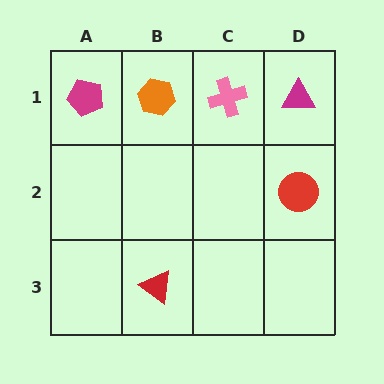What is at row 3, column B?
A red triangle.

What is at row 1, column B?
An orange hexagon.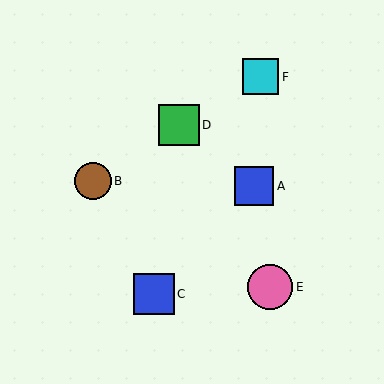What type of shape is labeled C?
Shape C is a blue square.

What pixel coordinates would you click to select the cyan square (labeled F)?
Click at (261, 77) to select the cyan square F.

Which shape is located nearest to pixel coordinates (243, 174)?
The blue square (labeled A) at (254, 186) is nearest to that location.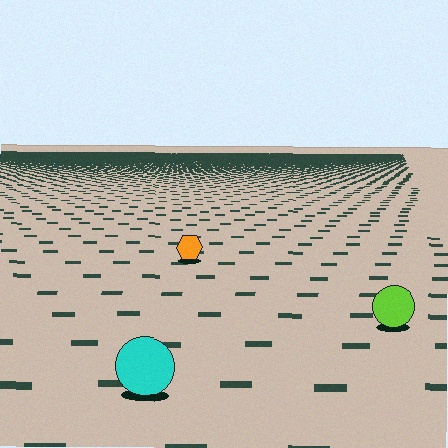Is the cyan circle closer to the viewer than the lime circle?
Yes. The cyan circle is closer — you can tell from the texture gradient: the ground texture is coarser near it.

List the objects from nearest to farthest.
From nearest to farthest: the cyan circle, the lime circle, the orange hexagon.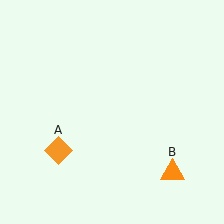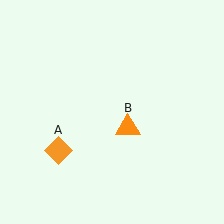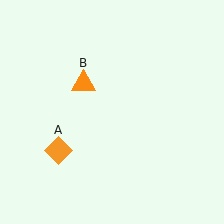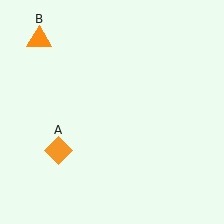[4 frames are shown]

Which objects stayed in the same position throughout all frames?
Orange diamond (object A) remained stationary.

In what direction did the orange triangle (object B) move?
The orange triangle (object B) moved up and to the left.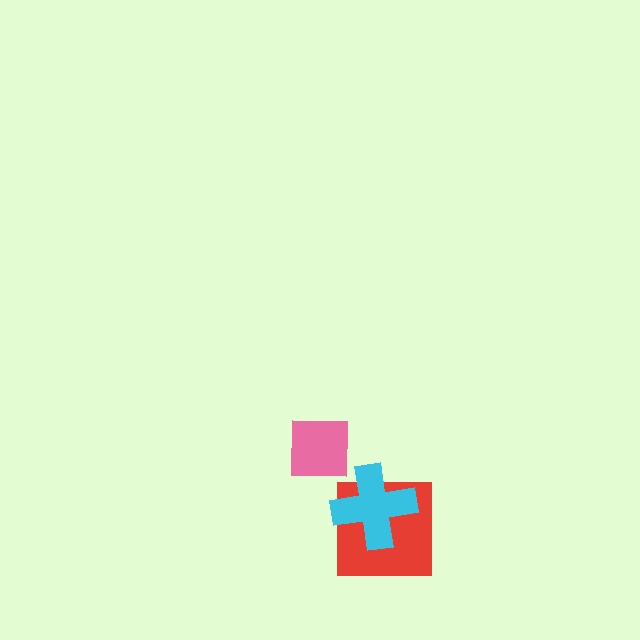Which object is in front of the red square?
The cyan cross is in front of the red square.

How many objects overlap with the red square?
1 object overlaps with the red square.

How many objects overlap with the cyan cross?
1 object overlaps with the cyan cross.